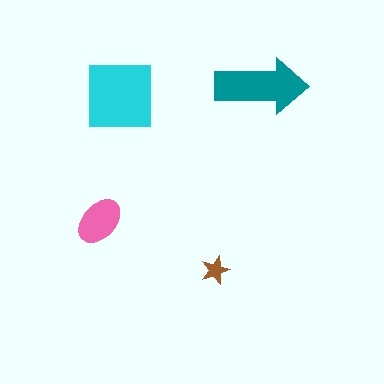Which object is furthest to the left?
The pink ellipse is leftmost.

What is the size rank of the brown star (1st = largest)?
4th.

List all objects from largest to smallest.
The cyan square, the teal arrow, the pink ellipse, the brown star.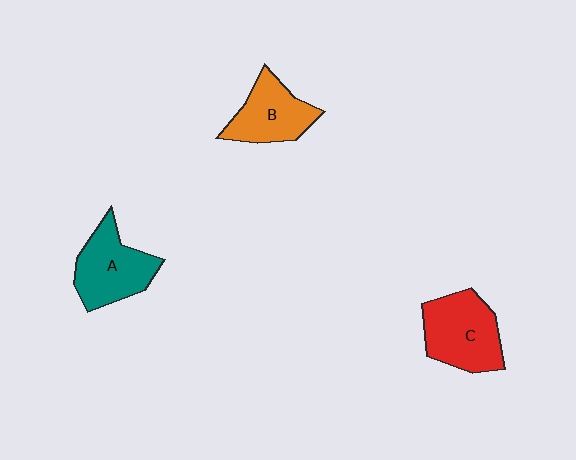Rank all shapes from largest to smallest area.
From largest to smallest: C (red), A (teal), B (orange).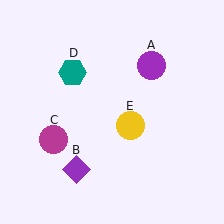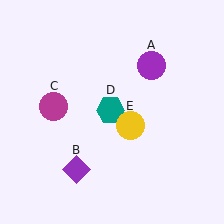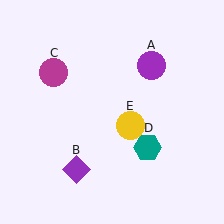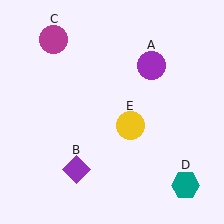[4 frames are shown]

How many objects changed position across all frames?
2 objects changed position: magenta circle (object C), teal hexagon (object D).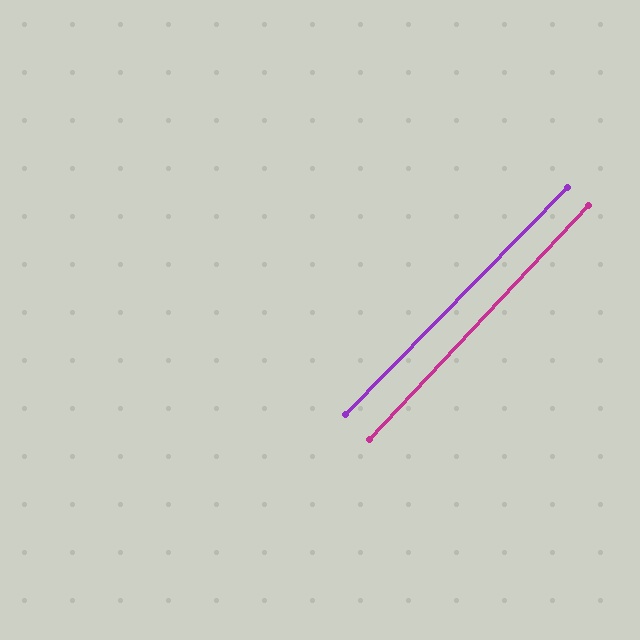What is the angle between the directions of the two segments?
Approximately 1 degree.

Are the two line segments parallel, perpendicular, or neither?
Parallel — their directions differ by only 1.1°.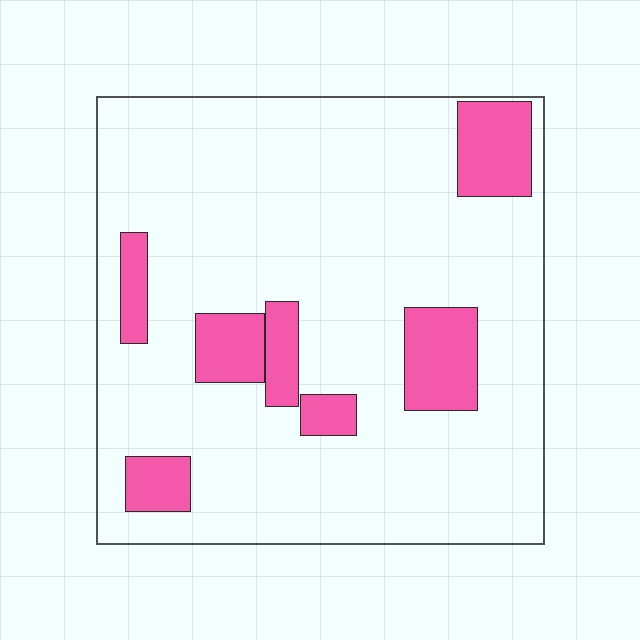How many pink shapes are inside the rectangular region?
7.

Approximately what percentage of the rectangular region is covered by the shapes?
Approximately 15%.